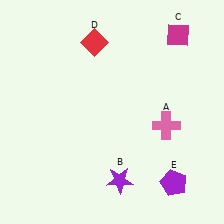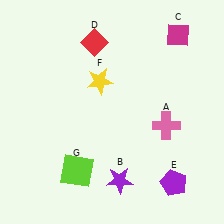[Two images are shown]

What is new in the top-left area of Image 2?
A yellow star (F) was added in the top-left area of Image 2.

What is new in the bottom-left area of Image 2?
A lime square (G) was added in the bottom-left area of Image 2.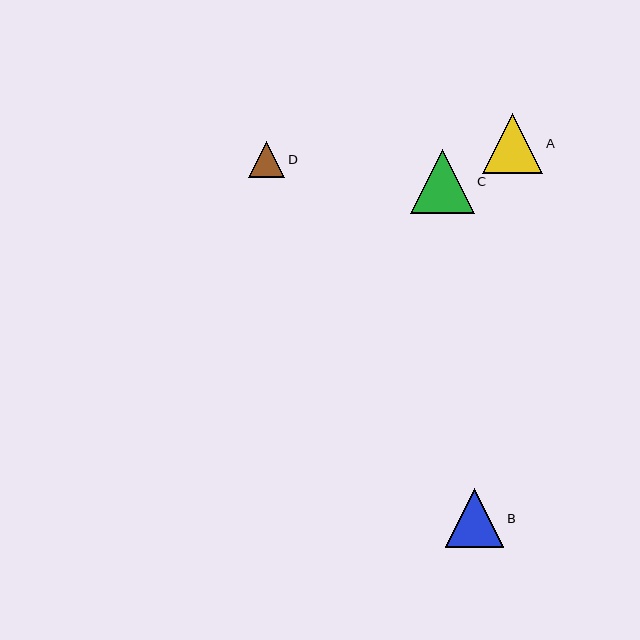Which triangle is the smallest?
Triangle D is the smallest with a size of approximately 36 pixels.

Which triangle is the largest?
Triangle C is the largest with a size of approximately 64 pixels.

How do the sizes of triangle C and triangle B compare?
Triangle C and triangle B are approximately the same size.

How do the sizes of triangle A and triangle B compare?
Triangle A and triangle B are approximately the same size.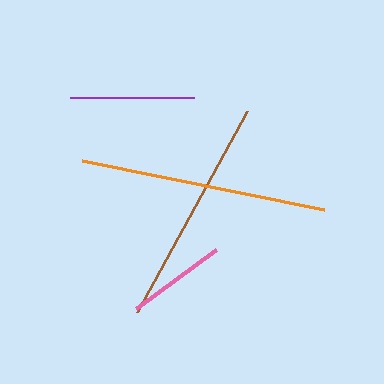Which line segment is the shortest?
The pink line is the shortest at approximately 100 pixels.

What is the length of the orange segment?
The orange segment is approximately 247 pixels long.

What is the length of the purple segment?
The purple segment is approximately 125 pixels long.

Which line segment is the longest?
The orange line is the longest at approximately 247 pixels.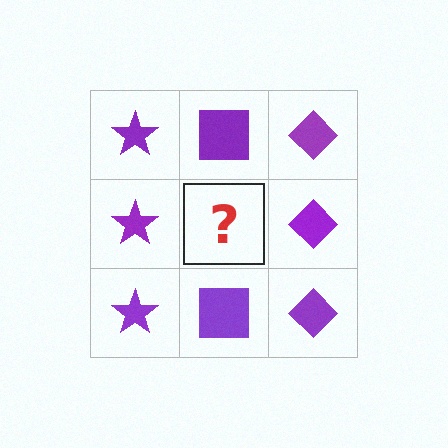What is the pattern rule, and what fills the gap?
The rule is that each column has a consistent shape. The gap should be filled with a purple square.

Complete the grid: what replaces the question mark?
The question mark should be replaced with a purple square.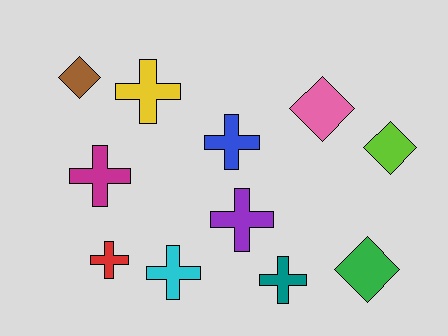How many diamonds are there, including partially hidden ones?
There are 4 diamonds.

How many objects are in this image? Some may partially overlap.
There are 11 objects.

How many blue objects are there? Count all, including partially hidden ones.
There is 1 blue object.